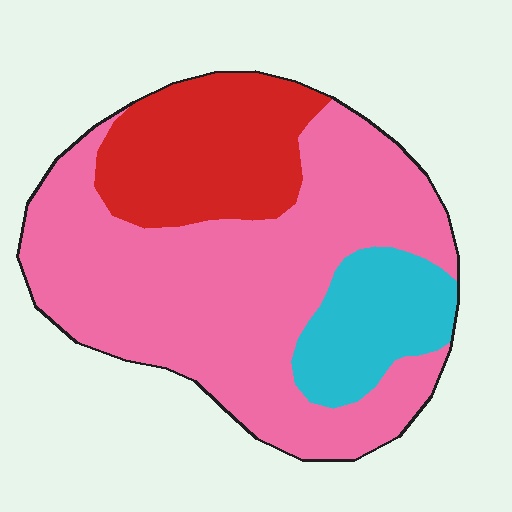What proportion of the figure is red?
Red takes up between a sixth and a third of the figure.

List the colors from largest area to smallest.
From largest to smallest: pink, red, cyan.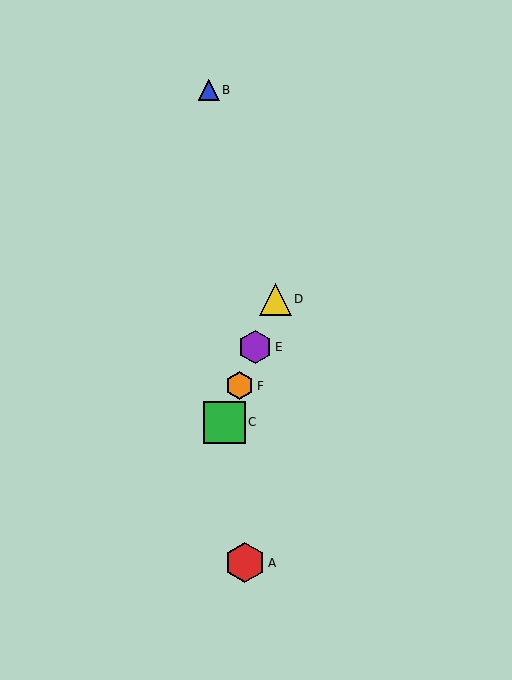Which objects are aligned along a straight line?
Objects C, D, E, F are aligned along a straight line.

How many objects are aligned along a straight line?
4 objects (C, D, E, F) are aligned along a straight line.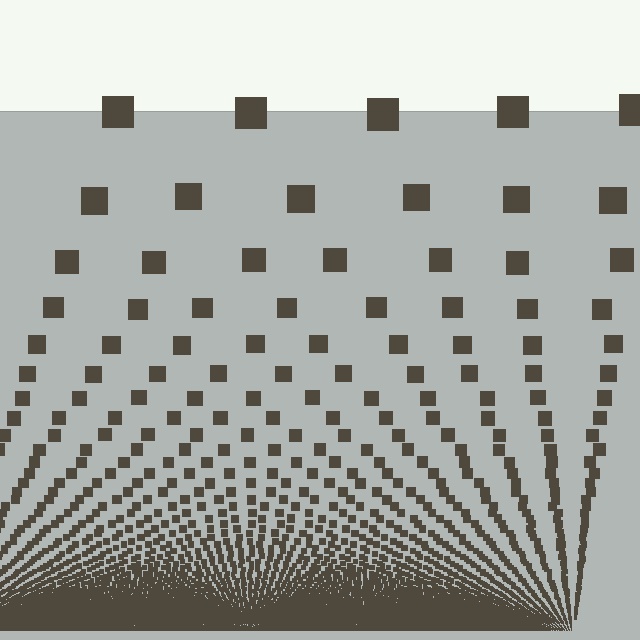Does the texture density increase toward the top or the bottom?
Density increases toward the bottom.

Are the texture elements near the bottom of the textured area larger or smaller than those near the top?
Smaller. The gradient is inverted — elements near the bottom are smaller and denser.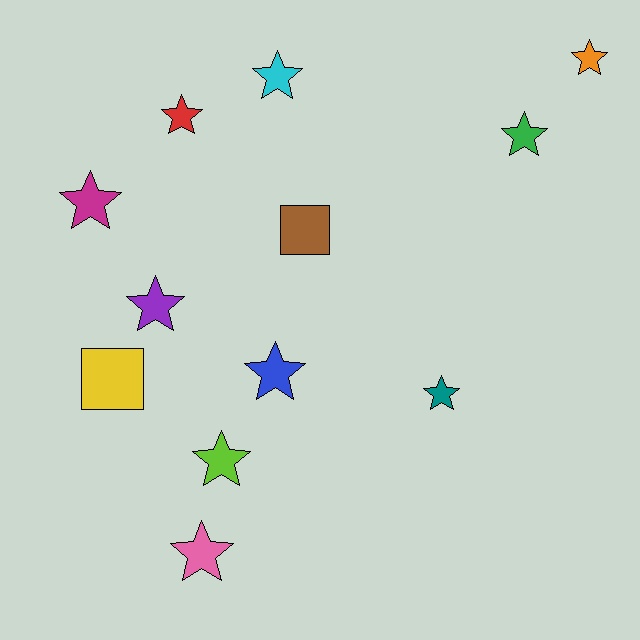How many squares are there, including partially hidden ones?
There are 2 squares.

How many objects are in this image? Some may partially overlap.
There are 12 objects.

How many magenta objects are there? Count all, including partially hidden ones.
There is 1 magenta object.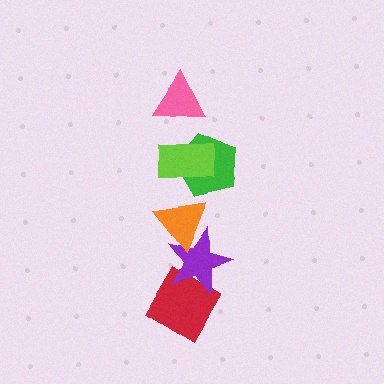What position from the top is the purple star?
The purple star is 5th from the top.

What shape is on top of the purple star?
The orange triangle is on top of the purple star.